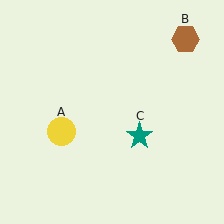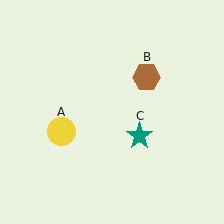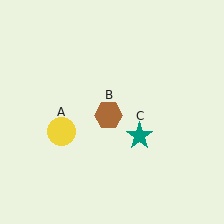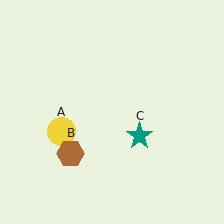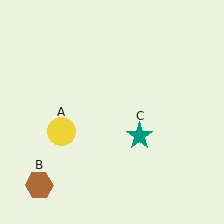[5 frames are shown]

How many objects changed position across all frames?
1 object changed position: brown hexagon (object B).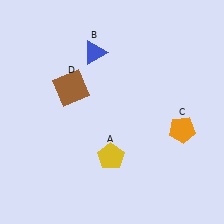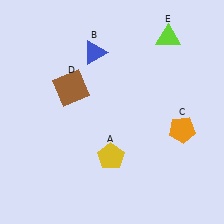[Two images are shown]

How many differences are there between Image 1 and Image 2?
There is 1 difference between the two images.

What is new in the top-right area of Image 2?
A lime triangle (E) was added in the top-right area of Image 2.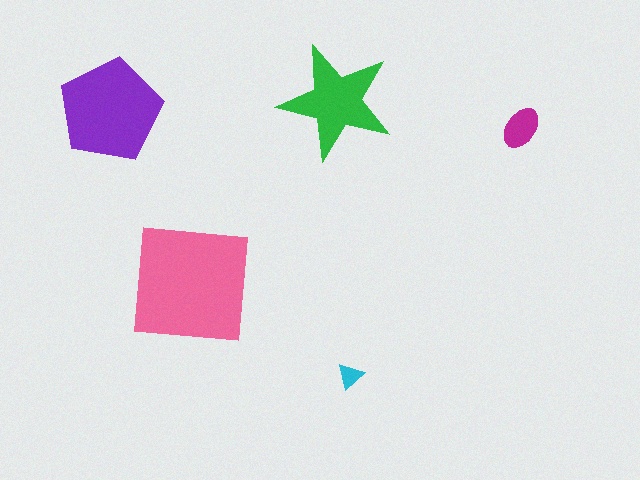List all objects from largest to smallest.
The pink square, the purple pentagon, the green star, the magenta ellipse, the cyan triangle.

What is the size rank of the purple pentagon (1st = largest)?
2nd.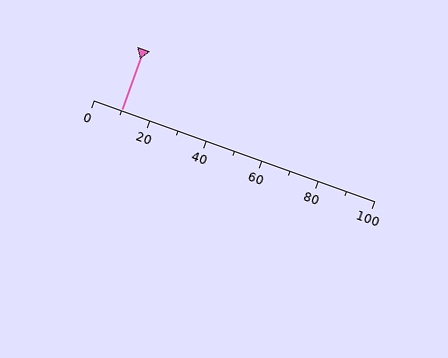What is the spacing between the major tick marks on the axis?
The major ticks are spaced 20 apart.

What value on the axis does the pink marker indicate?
The marker indicates approximately 10.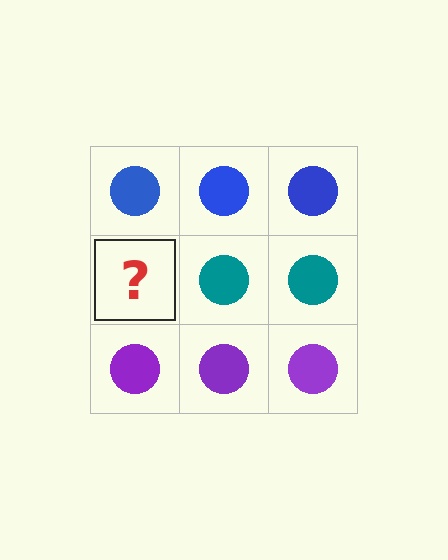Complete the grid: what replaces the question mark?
The question mark should be replaced with a teal circle.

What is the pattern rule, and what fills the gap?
The rule is that each row has a consistent color. The gap should be filled with a teal circle.